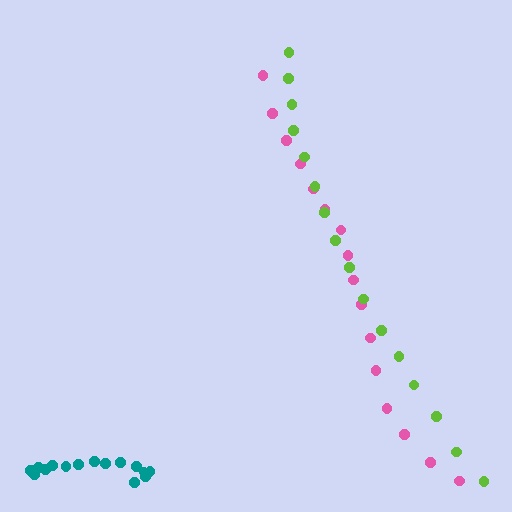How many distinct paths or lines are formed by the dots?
There are 3 distinct paths.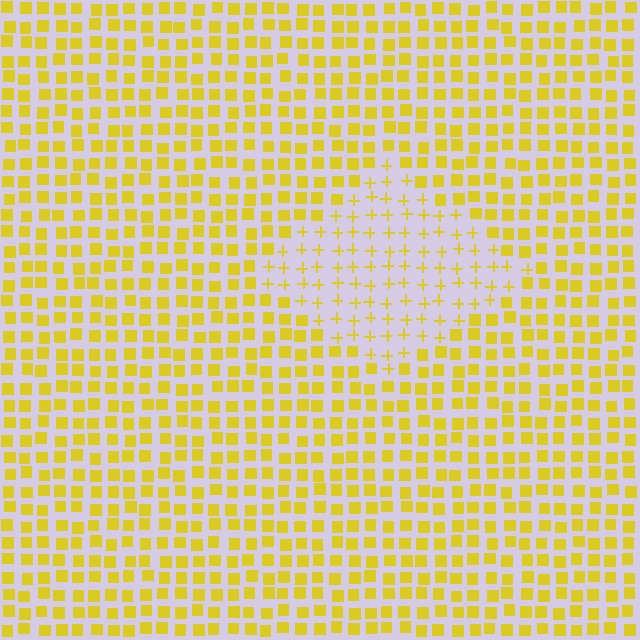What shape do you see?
I see a diamond.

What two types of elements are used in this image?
The image uses plus signs inside the diamond region and squares outside it.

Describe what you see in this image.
The image is filled with small yellow elements arranged in a uniform grid. A diamond-shaped region contains plus signs, while the surrounding area contains squares. The boundary is defined purely by the change in element shape.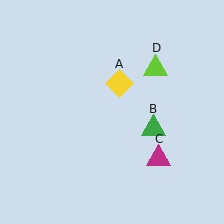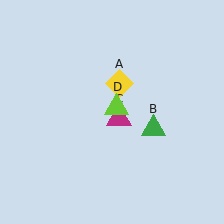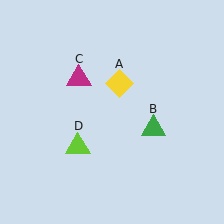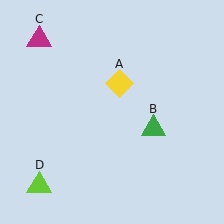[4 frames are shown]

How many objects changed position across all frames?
2 objects changed position: magenta triangle (object C), lime triangle (object D).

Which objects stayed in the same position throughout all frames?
Yellow diamond (object A) and green triangle (object B) remained stationary.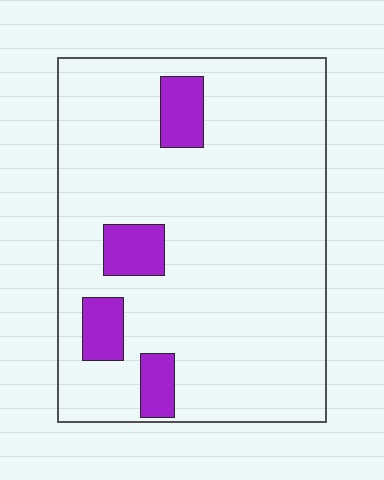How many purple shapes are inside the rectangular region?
4.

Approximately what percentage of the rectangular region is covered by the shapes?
Approximately 10%.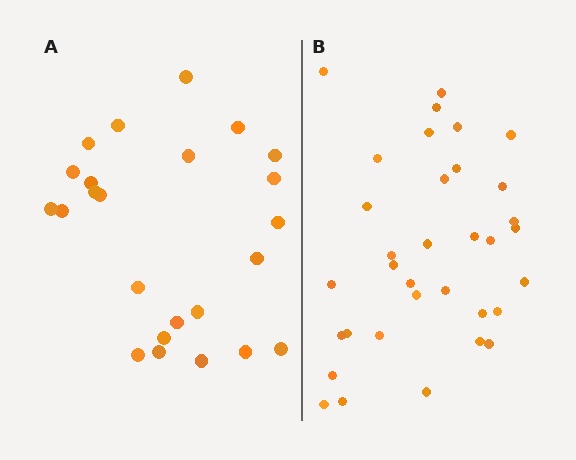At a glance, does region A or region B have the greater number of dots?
Region B (the right region) has more dots.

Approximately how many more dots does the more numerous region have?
Region B has roughly 10 or so more dots than region A.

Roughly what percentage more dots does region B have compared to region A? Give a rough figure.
About 40% more.